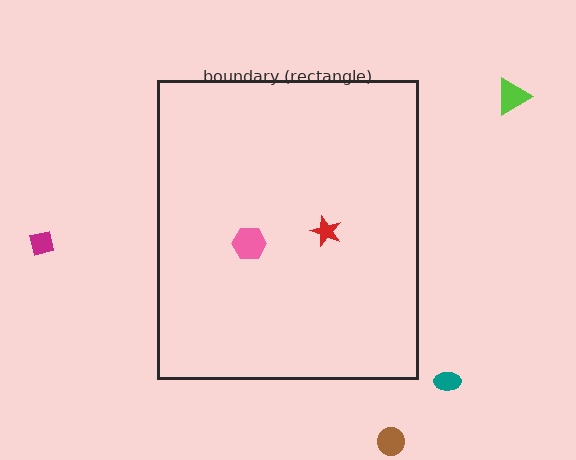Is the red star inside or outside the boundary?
Inside.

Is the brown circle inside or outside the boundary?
Outside.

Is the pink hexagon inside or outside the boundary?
Inside.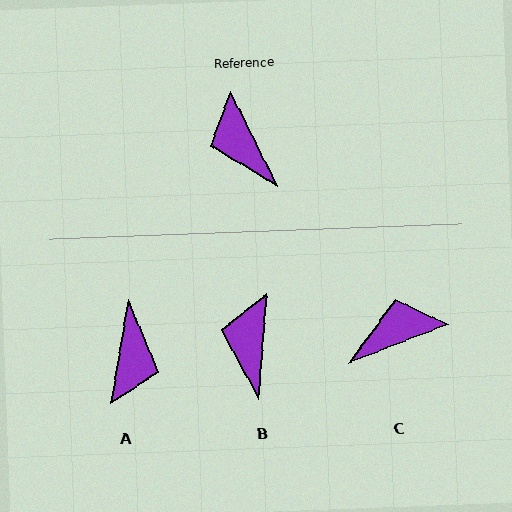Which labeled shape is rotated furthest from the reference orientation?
A, about 144 degrees away.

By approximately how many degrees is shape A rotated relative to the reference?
Approximately 144 degrees counter-clockwise.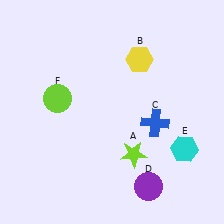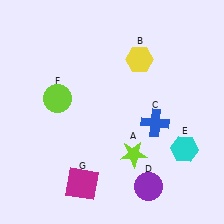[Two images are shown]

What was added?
A magenta square (G) was added in Image 2.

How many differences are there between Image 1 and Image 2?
There is 1 difference between the two images.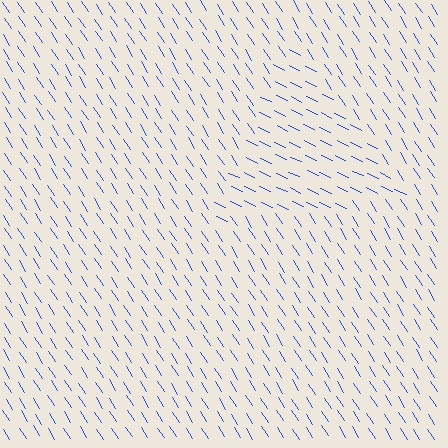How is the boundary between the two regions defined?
The boundary is defined purely by a change in line orientation (approximately 32 degrees difference). All lines are the same color and thickness.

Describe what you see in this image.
The image is filled with small blue line segments. A triangle region in the image has lines oriented differently from the surrounding lines, creating a visible texture boundary.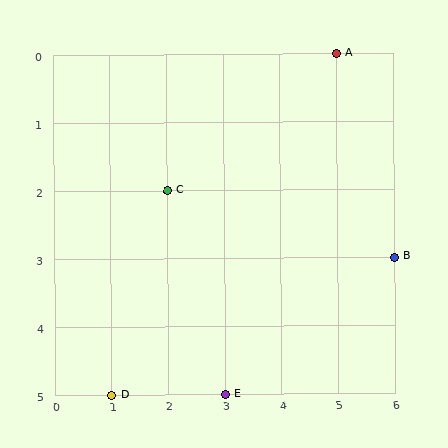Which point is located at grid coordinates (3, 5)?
Point E is at (3, 5).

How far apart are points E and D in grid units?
Points E and D are 2 columns apart.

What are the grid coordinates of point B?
Point B is at grid coordinates (6, 3).